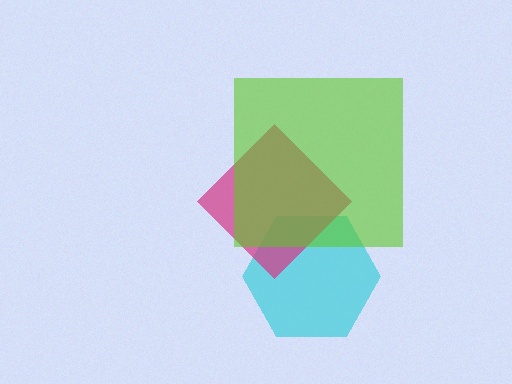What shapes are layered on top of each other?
The layered shapes are: a cyan hexagon, a magenta diamond, a lime square.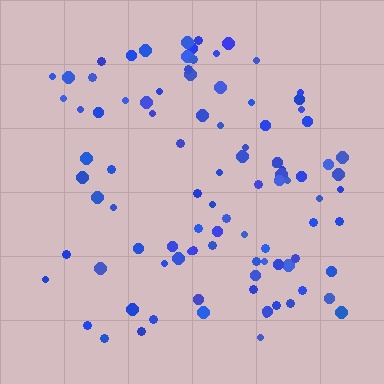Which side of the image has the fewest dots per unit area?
The left.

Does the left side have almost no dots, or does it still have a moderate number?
Still a moderate number, just noticeably fewer than the right.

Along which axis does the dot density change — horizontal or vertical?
Horizontal.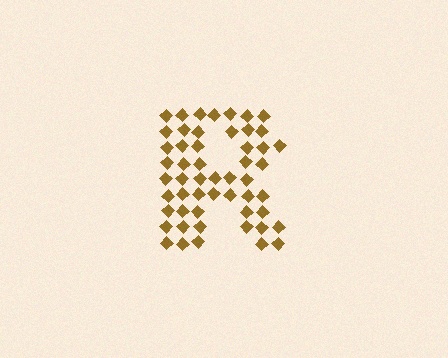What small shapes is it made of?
It is made of small diamonds.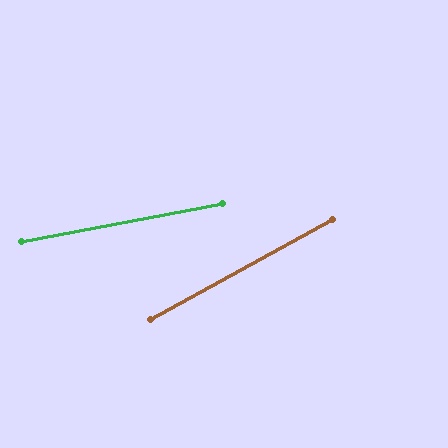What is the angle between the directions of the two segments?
Approximately 18 degrees.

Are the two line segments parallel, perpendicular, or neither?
Neither parallel nor perpendicular — they differ by about 18°.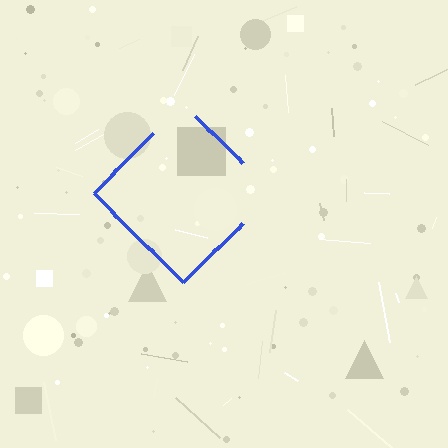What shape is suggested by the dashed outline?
The dashed outline suggests a diamond.